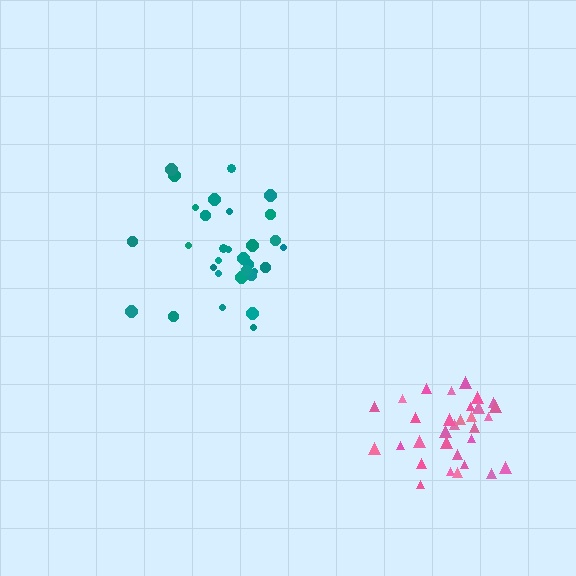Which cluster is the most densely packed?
Pink.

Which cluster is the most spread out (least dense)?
Teal.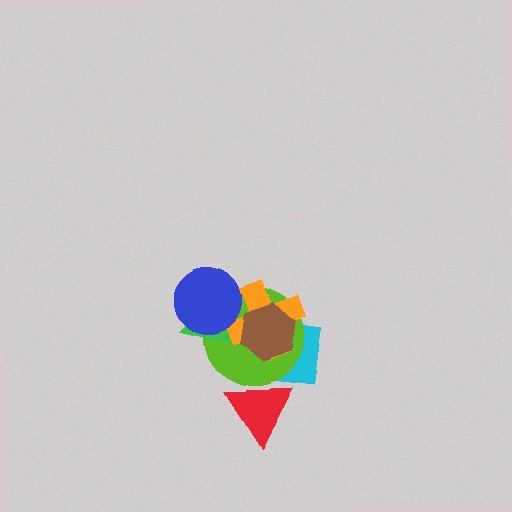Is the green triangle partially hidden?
Yes, it is partially covered by another shape.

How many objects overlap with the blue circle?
3 objects overlap with the blue circle.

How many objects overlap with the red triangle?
1 object overlaps with the red triangle.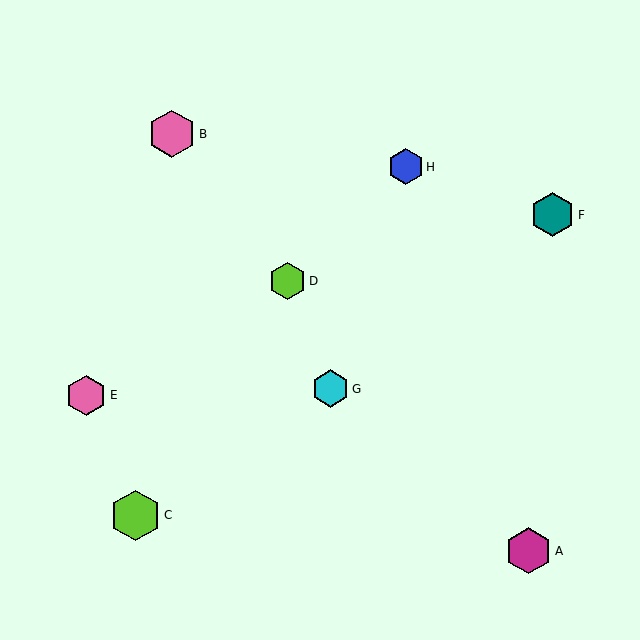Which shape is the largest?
The lime hexagon (labeled C) is the largest.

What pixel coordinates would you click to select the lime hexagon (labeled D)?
Click at (288, 281) to select the lime hexagon D.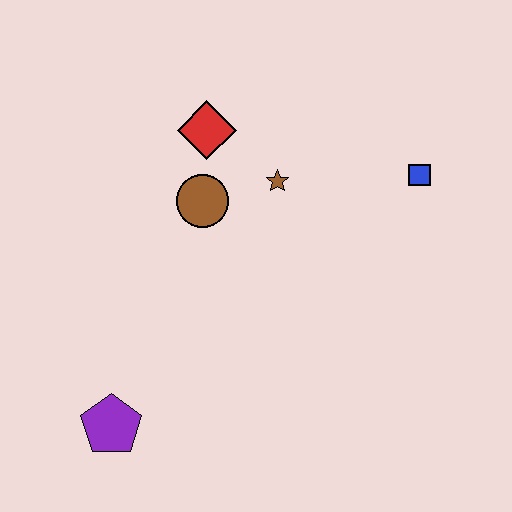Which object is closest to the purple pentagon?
The brown circle is closest to the purple pentagon.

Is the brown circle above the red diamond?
No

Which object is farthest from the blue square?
The purple pentagon is farthest from the blue square.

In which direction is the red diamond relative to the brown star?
The red diamond is to the left of the brown star.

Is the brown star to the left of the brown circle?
No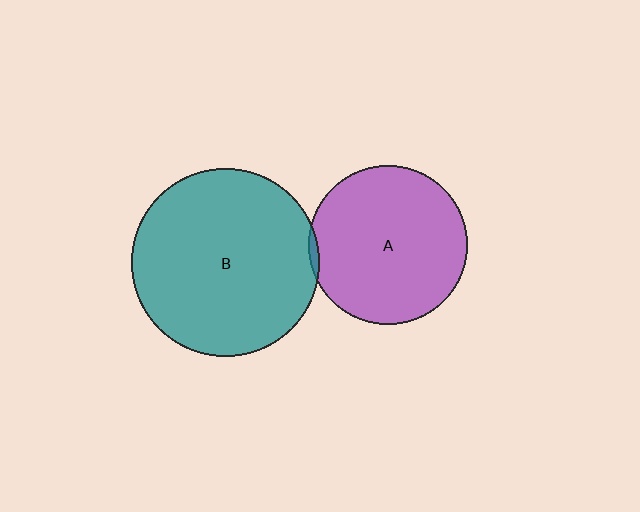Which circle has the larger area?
Circle B (teal).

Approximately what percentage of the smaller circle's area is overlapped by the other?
Approximately 5%.